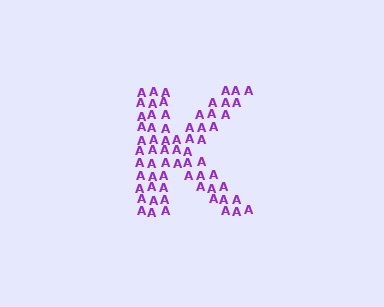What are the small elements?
The small elements are letter A's.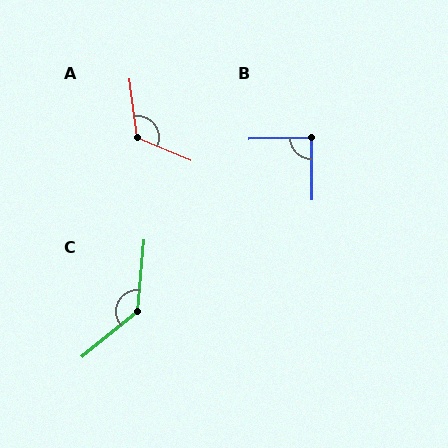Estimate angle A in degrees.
Approximately 120 degrees.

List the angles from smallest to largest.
B (89°), A (120°), C (135°).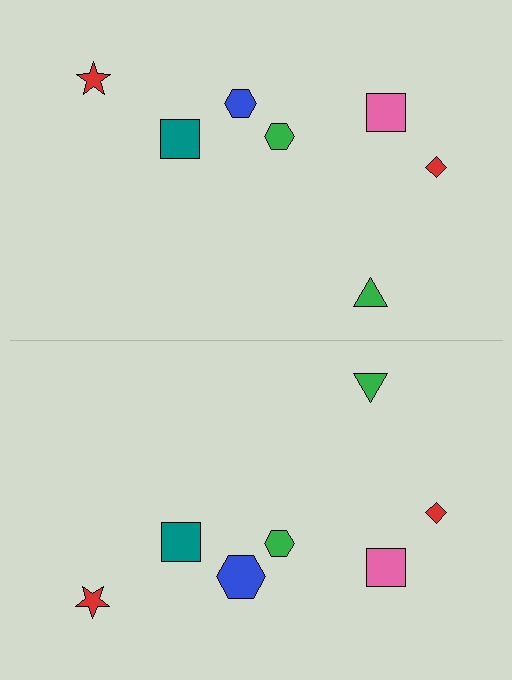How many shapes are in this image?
There are 14 shapes in this image.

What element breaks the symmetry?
The blue hexagon on the bottom side has a different size than its mirror counterpart.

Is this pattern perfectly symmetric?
No, the pattern is not perfectly symmetric. The blue hexagon on the bottom side has a different size than its mirror counterpart.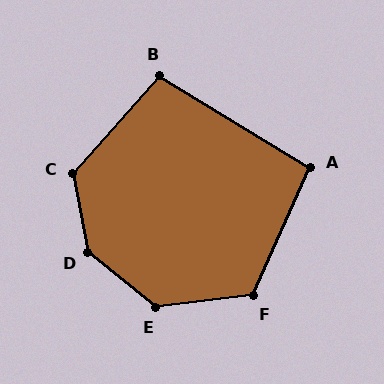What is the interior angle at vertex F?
Approximately 120 degrees (obtuse).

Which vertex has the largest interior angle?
D, at approximately 139 degrees.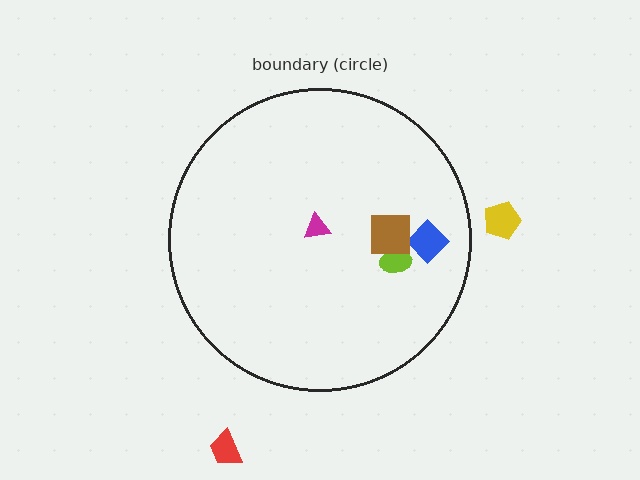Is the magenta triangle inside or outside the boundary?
Inside.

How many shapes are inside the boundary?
4 inside, 2 outside.